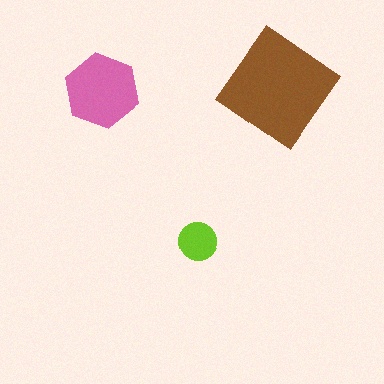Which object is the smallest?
The lime circle.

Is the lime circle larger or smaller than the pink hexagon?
Smaller.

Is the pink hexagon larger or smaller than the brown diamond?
Smaller.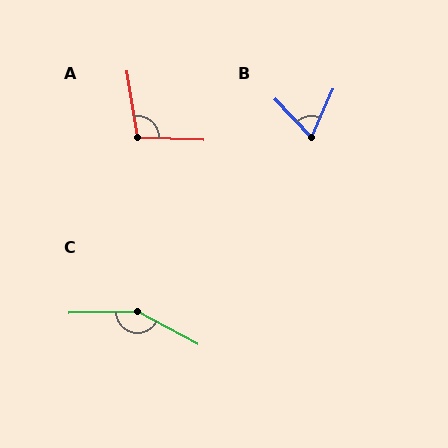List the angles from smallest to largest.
B (68°), A (101°), C (151°).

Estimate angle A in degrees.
Approximately 101 degrees.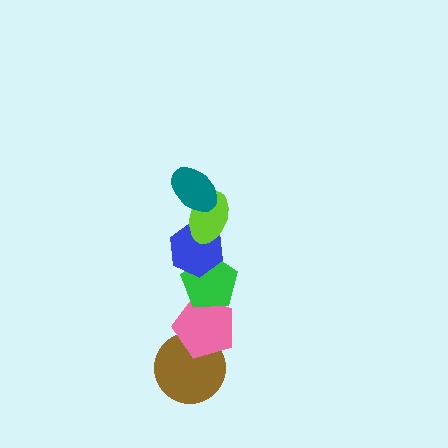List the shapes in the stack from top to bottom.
From top to bottom: the teal ellipse, the lime ellipse, the blue hexagon, the green pentagon, the pink pentagon, the brown circle.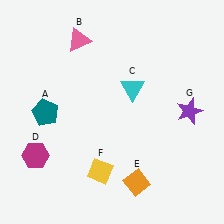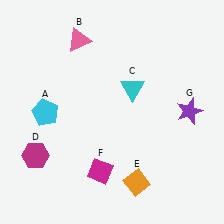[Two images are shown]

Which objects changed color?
A changed from teal to cyan. F changed from yellow to magenta.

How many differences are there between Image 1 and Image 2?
There are 2 differences between the two images.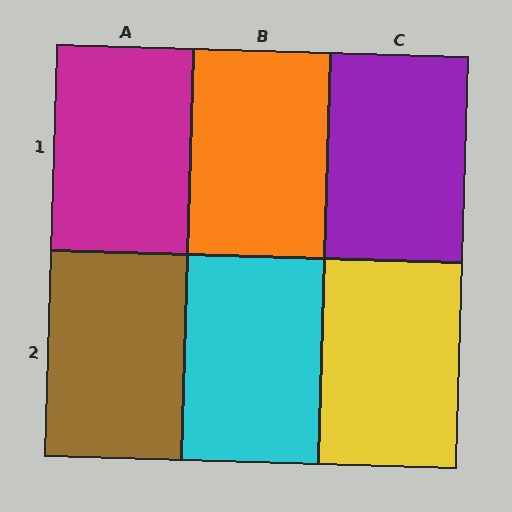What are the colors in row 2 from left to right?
Brown, cyan, yellow.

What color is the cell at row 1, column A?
Magenta.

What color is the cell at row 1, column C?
Purple.